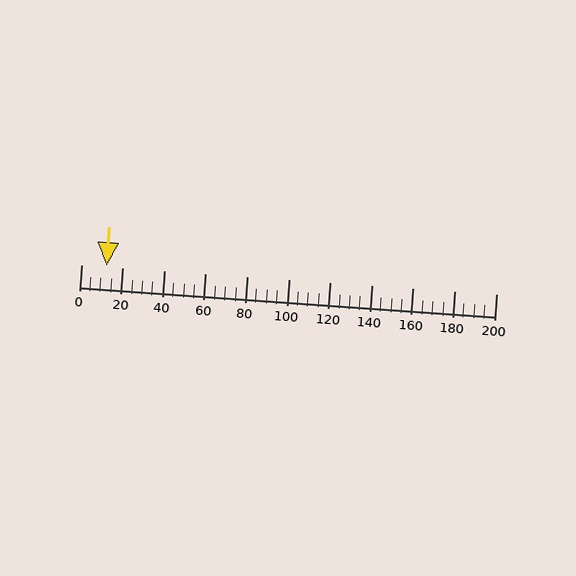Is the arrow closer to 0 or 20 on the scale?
The arrow is closer to 20.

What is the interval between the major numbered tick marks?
The major tick marks are spaced 20 units apart.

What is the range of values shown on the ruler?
The ruler shows values from 0 to 200.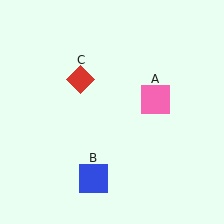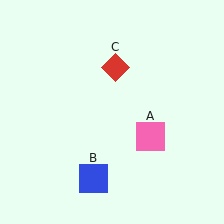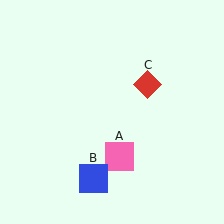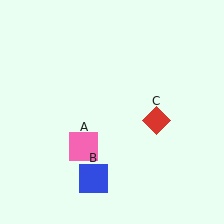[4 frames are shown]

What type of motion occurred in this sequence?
The pink square (object A), red diamond (object C) rotated clockwise around the center of the scene.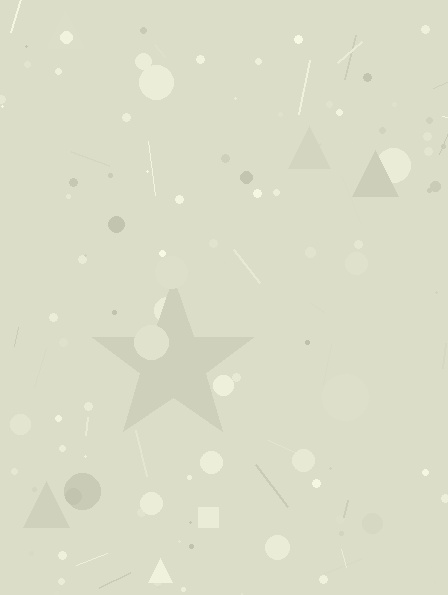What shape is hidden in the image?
A star is hidden in the image.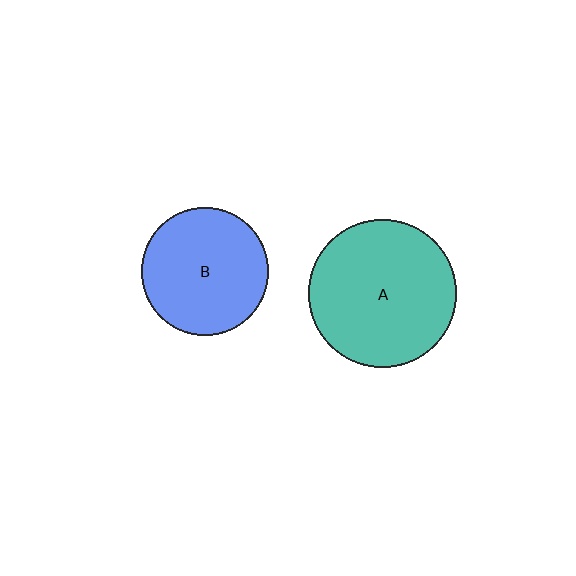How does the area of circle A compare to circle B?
Approximately 1.3 times.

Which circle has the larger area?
Circle A (teal).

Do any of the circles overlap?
No, none of the circles overlap.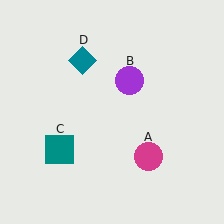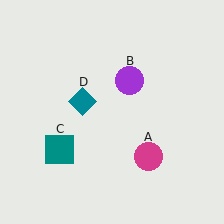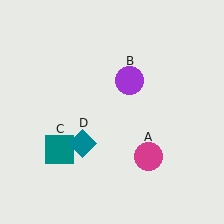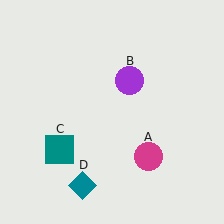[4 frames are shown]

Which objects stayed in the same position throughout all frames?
Magenta circle (object A) and purple circle (object B) and teal square (object C) remained stationary.